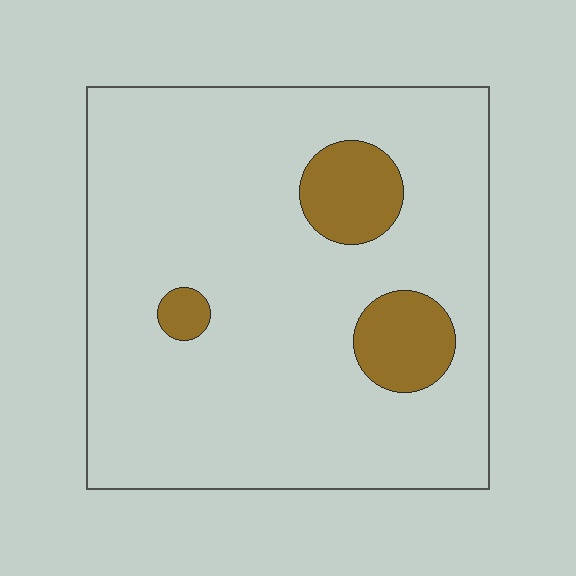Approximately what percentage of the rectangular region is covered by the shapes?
Approximately 10%.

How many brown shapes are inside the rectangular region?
3.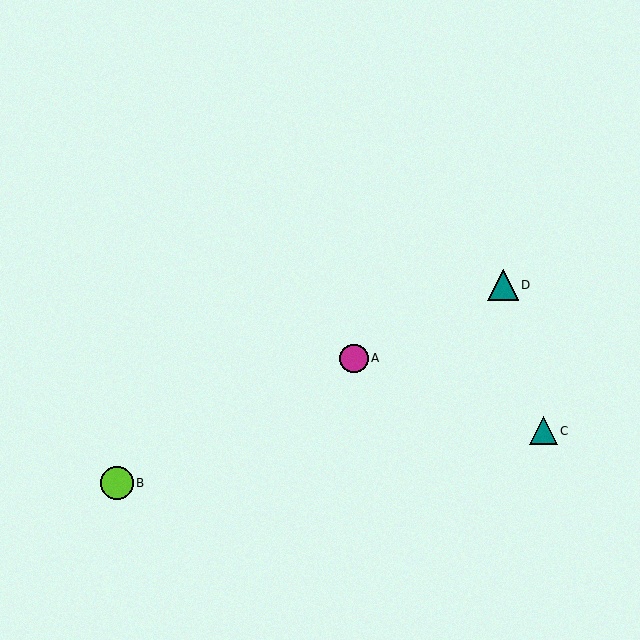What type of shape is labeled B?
Shape B is a lime circle.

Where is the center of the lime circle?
The center of the lime circle is at (117, 483).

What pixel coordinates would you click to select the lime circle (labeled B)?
Click at (117, 483) to select the lime circle B.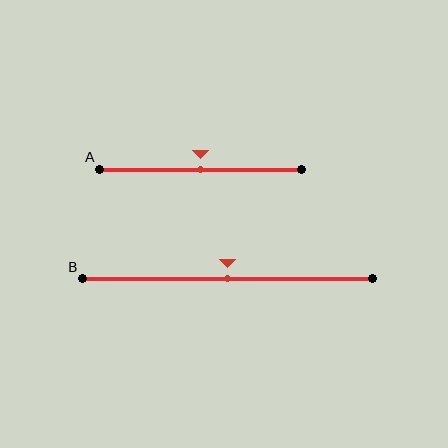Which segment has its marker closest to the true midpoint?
Segment A has its marker closest to the true midpoint.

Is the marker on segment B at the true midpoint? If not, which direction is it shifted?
Yes, the marker on segment B is at the true midpoint.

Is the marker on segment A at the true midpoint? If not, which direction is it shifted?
Yes, the marker on segment A is at the true midpoint.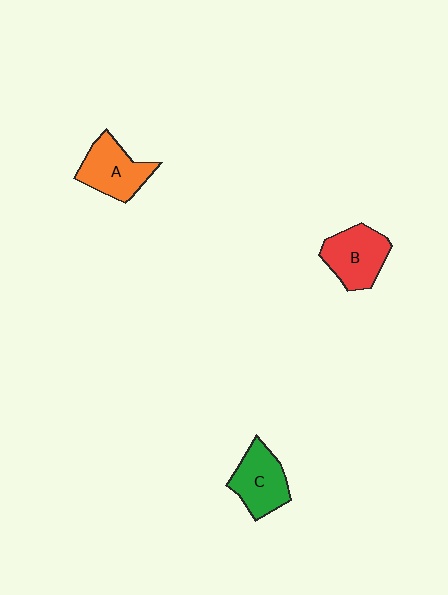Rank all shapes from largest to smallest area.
From largest to smallest: B (red), A (orange), C (green).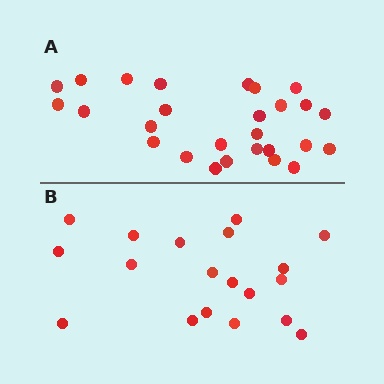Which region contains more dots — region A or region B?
Region A (the top region) has more dots.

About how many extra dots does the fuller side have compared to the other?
Region A has roughly 8 or so more dots than region B.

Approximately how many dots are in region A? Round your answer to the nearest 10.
About 30 dots. (The exact count is 27, which rounds to 30.)